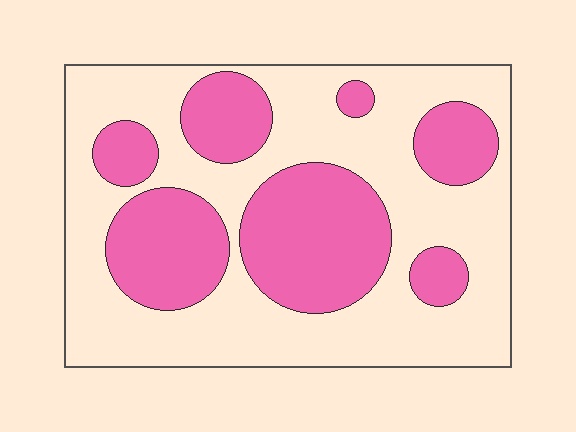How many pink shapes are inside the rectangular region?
7.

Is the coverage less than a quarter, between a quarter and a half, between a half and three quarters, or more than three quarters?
Between a quarter and a half.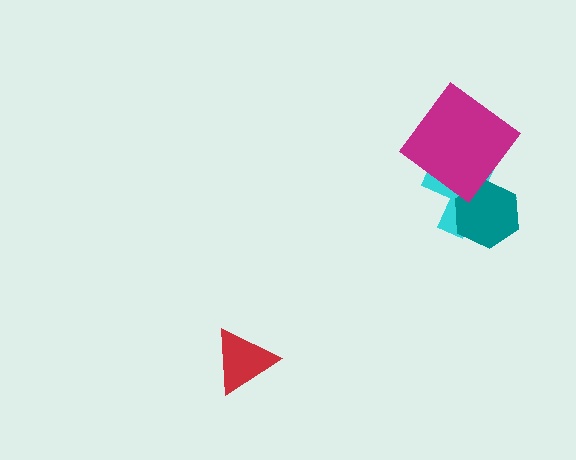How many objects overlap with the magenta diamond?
1 object overlaps with the magenta diamond.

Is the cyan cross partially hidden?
Yes, it is partially covered by another shape.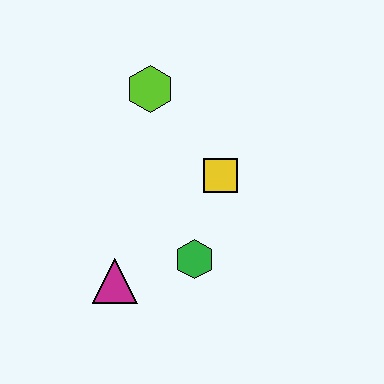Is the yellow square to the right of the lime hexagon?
Yes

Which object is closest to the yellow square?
The green hexagon is closest to the yellow square.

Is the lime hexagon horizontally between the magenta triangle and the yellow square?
Yes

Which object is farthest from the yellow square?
The magenta triangle is farthest from the yellow square.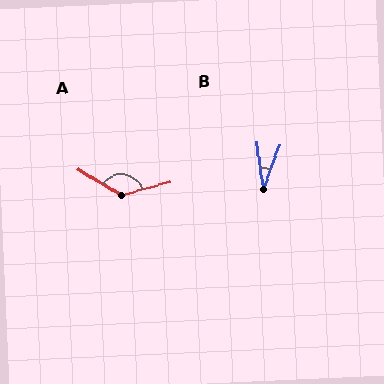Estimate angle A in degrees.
Approximately 133 degrees.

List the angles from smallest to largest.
B (28°), A (133°).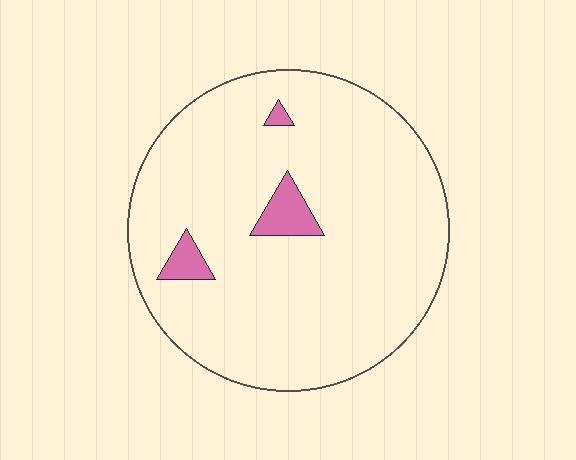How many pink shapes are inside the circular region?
3.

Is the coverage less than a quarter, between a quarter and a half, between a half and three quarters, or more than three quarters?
Less than a quarter.